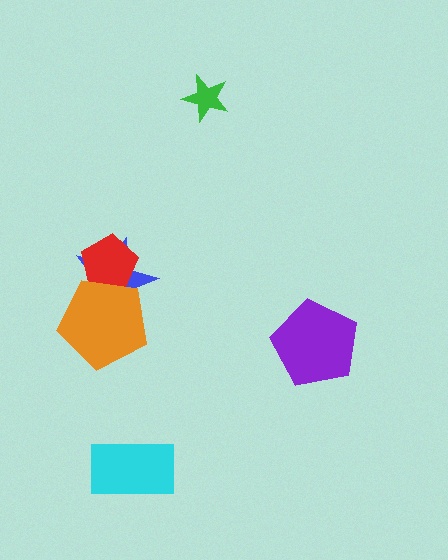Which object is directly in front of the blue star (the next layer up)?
The red pentagon is directly in front of the blue star.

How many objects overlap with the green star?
0 objects overlap with the green star.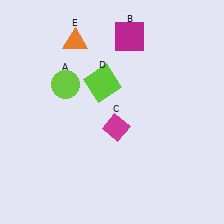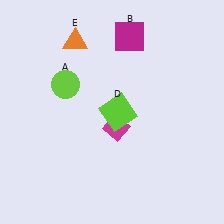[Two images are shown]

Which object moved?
The lime square (D) moved down.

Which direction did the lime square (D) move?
The lime square (D) moved down.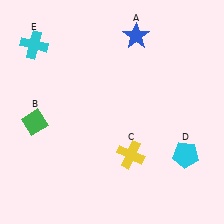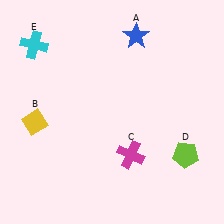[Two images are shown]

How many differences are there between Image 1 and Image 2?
There are 3 differences between the two images.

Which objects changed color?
B changed from green to yellow. C changed from yellow to magenta. D changed from cyan to lime.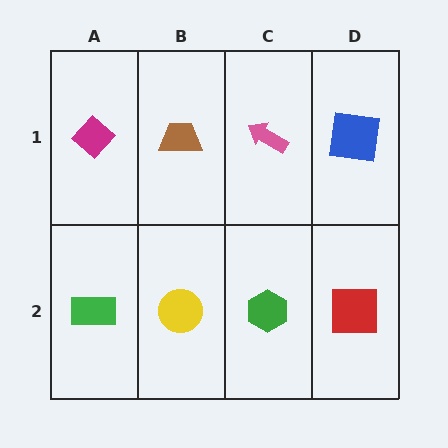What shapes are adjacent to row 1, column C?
A green hexagon (row 2, column C), a brown trapezoid (row 1, column B), a blue square (row 1, column D).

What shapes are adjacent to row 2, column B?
A brown trapezoid (row 1, column B), a green rectangle (row 2, column A), a green hexagon (row 2, column C).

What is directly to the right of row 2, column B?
A green hexagon.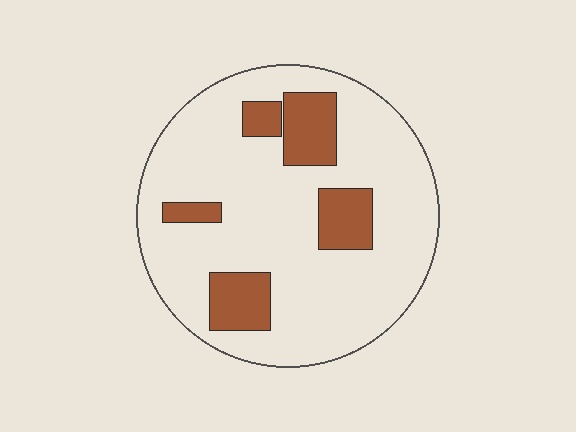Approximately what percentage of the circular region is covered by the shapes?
Approximately 20%.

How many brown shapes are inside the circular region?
5.